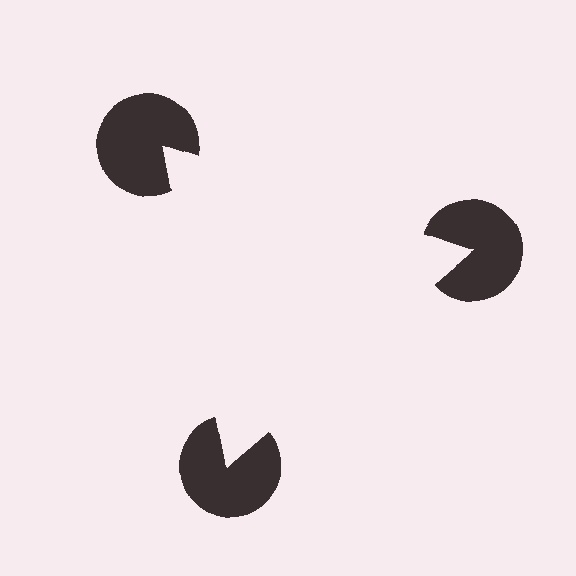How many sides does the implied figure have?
3 sides.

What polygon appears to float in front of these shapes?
An illusory triangle — its edges are inferred from the aligned wedge cuts in the pac-man discs, not physically drawn.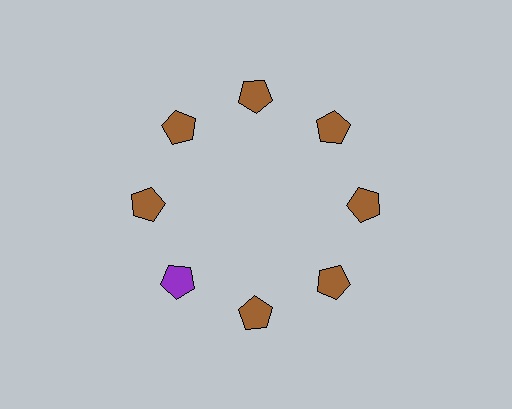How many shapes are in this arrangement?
There are 8 shapes arranged in a ring pattern.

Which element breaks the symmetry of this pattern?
The purple pentagon at roughly the 8 o'clock position breaks the symmetry. All other shapes are brown pentagons.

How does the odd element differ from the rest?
It has a different color: purple instead of brown.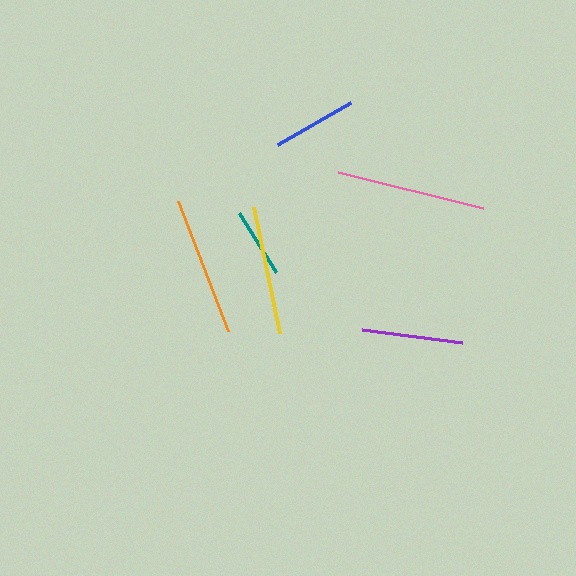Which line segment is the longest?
The pink line is the longest at approximately 149 pixels.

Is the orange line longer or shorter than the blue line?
The orange line is longer than the blue line.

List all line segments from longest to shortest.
From longest to shortest: pink, orange, yellow, purple, blue, teal.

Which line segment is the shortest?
The teal line is the shortest at approximately 70 pixels.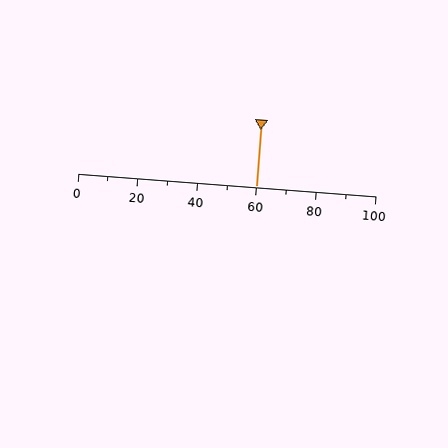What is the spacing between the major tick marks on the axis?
The major ticks are spaced 20 apart.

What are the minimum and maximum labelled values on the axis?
The axis runs from 0 to 100.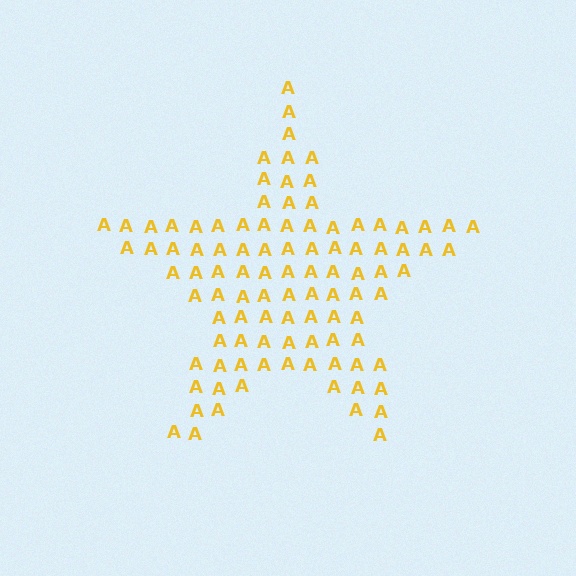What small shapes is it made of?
It is made of small letter A's.